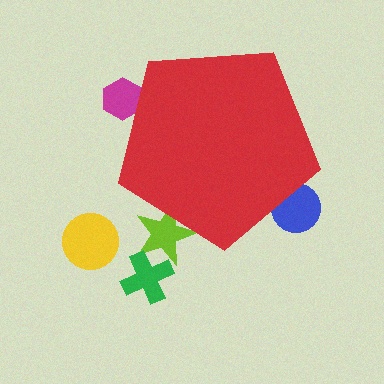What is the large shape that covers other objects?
A red pentagon.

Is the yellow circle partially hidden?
No, the yellow circle is fully visible.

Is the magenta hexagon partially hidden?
Yes, the magenta hexagon is partially hidden behind the red pentagon.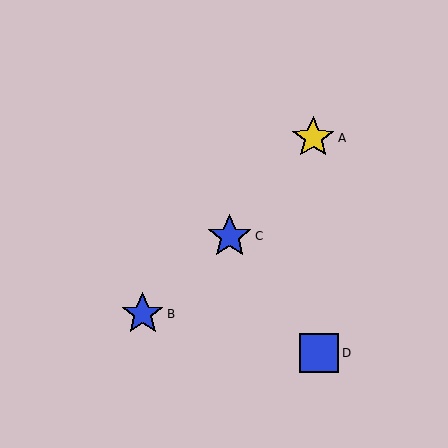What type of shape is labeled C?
Shape C is a blue star.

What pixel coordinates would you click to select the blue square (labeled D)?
Click at (319, 353) to select the blue square D.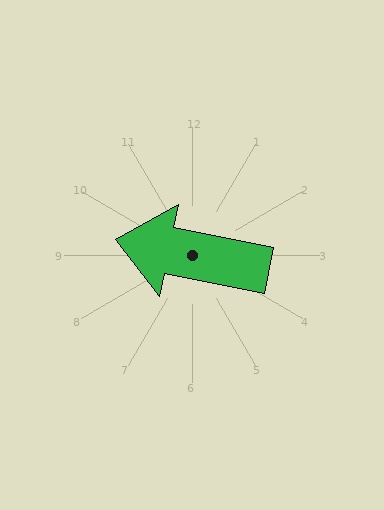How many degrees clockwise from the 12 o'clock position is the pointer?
Approximately 282 degrees.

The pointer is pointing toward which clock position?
Roughly 9 o'clock.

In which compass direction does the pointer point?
West.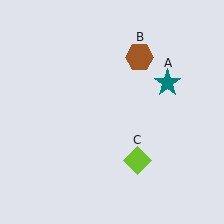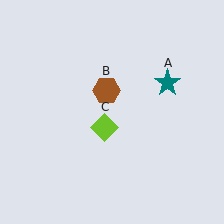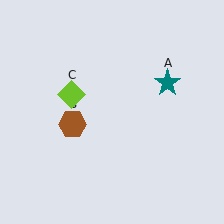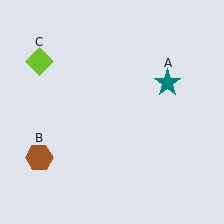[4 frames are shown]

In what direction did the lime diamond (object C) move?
The lime diamond (object C) moved up and to the left.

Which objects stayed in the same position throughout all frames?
Teal star (object A) remained stationary.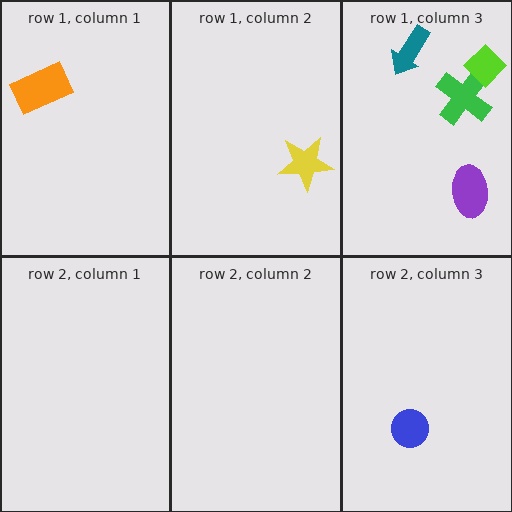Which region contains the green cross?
The row 1, column 3 region.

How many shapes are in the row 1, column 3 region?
4.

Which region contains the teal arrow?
The row 1, column 3 region.